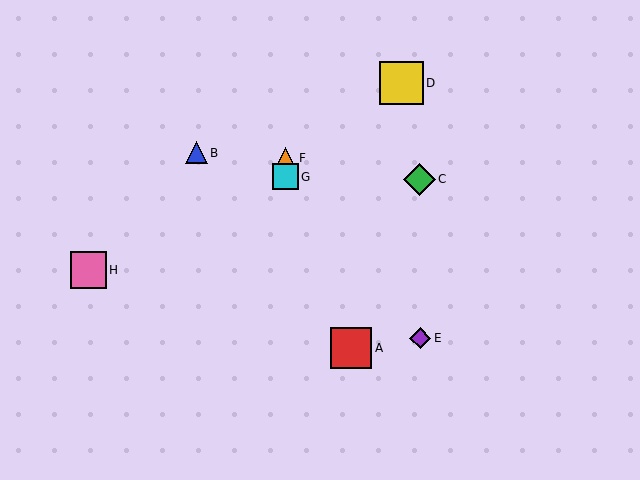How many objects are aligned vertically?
2 objects (F, G) are aligned vertically.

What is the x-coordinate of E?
Object E is at x≈420.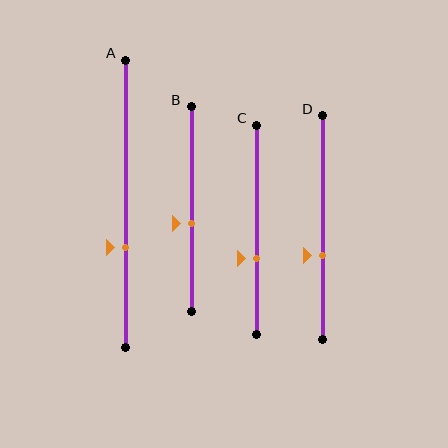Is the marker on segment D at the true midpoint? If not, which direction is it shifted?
No, the marker on segment D is shifted downward by about 13% of the segment length.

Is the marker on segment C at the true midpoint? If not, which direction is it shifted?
No, the marker on segment C is shifted downward by about 14% of the segment length.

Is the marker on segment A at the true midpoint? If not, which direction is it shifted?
No, the marker on segment A is shifted downward by about 15% of the segment length.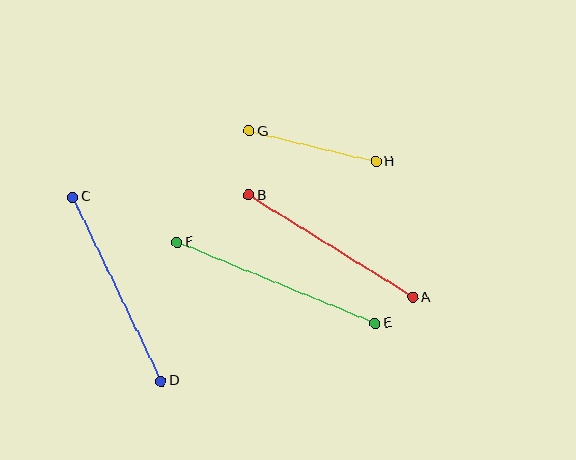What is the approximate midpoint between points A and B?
The midpoint is at approximately (331, 246) pixels.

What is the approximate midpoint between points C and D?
The midpoint is at approximately (117, 289) pixels.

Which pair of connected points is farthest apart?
Points E and F are farthest apart.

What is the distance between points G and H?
The distance is approximately 130 pixels.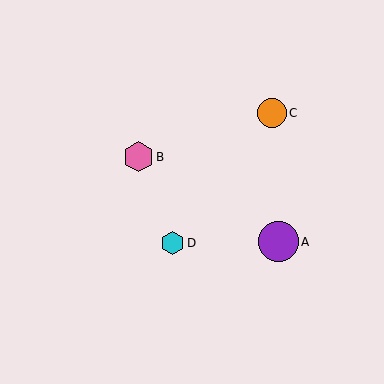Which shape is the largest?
The purple circle (labeled A) is the largest.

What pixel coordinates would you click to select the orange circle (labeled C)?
Click at (272, 113) to select the orange circle C.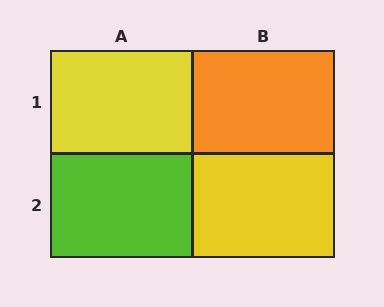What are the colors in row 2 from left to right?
Lime, yellow.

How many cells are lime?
1 cell is lime.